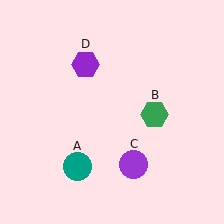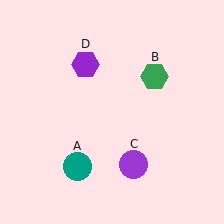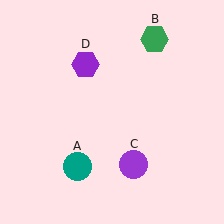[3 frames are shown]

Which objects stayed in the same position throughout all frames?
Teal circle (object A) and purple circle (object C) and purple hexagon (object D) remained stationary.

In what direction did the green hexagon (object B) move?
The green hexagon (object B) moved up.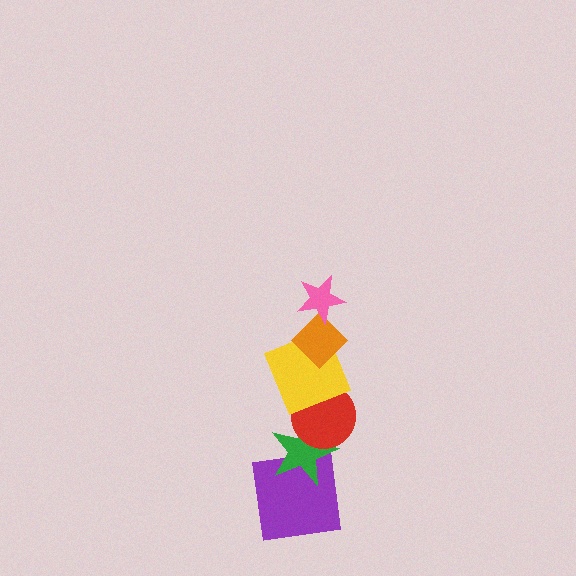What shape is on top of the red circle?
The yellow square is on top of the red circle.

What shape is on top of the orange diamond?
The pink star is on top of the orange diamond.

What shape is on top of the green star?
The red circle is on top of the green star.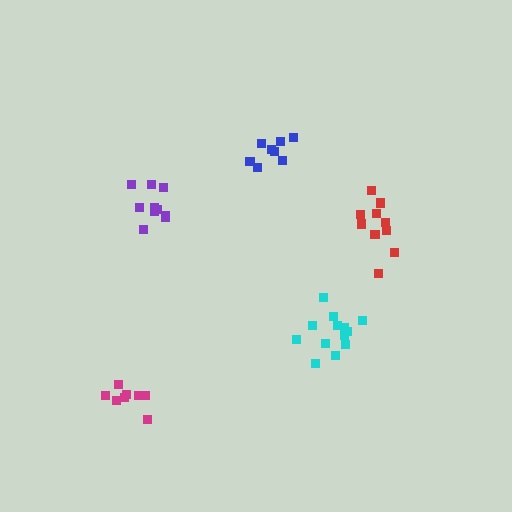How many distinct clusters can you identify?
There are 5 distinct clusters.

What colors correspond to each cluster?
The clusters are colored: red, cyan, blue, purple, magenta.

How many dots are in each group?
Group 1: 10 dots, Group 2: 13 dots, Group 3: 8 dots, Group 4: 10 dots, Group 5: 8 dots (49 total).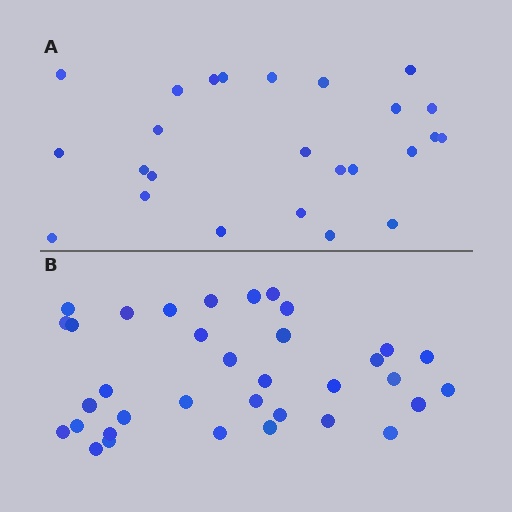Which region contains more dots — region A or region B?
Region B (the bottom region) has more dots.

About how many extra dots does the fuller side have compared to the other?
Region B has roughly 10 or so more dots than region A.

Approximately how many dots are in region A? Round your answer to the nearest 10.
About 20 dots. (The exact count is 25, which rounds to 20.)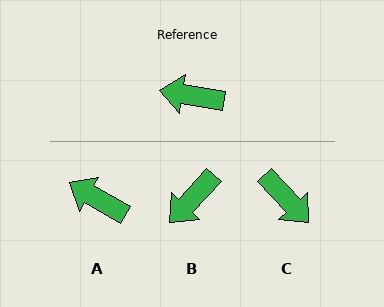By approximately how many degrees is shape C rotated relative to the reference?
Approximately 142 degrees counter-clockwise.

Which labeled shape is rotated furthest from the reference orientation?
C, about 142 degrees away.